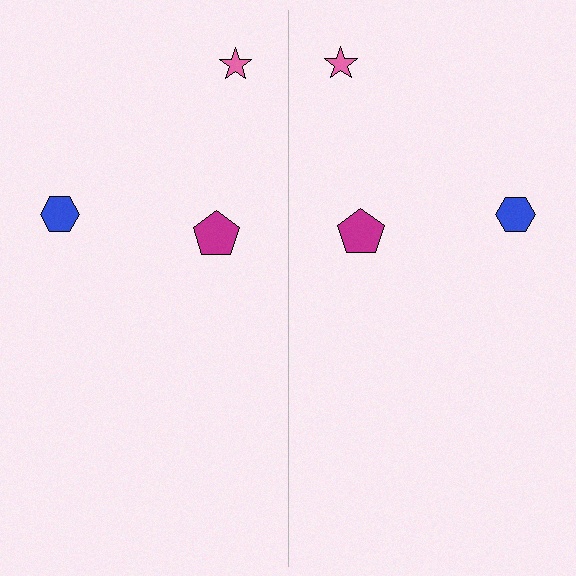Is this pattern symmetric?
Yes, this pattern has bilateral (reflection) symmetry.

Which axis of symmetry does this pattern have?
The pattern has a vertical axis of symmetry running through the center of the image.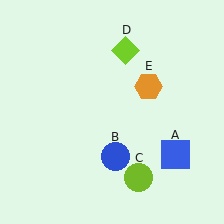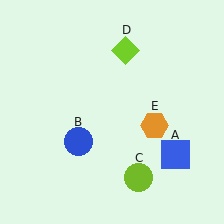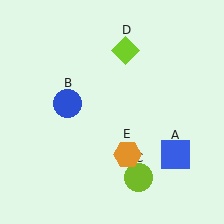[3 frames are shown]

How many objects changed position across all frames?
2 objects changed position: blue circle (object B), orange hexagon (object E).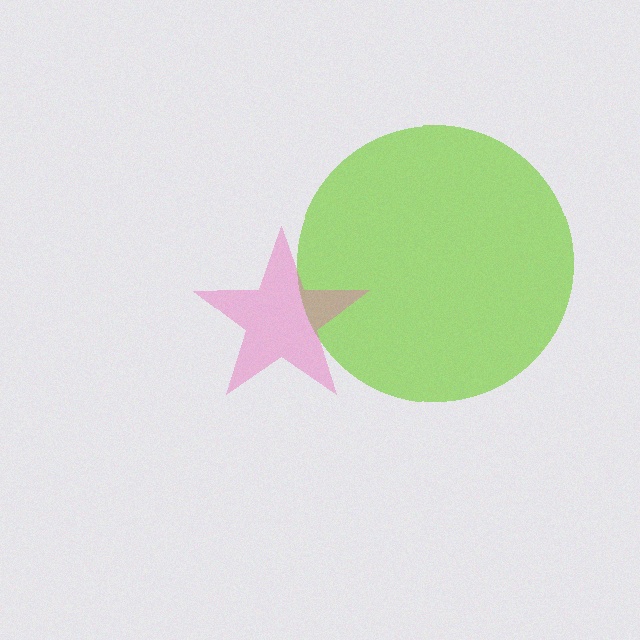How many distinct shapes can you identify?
There are 2 distinct shapes: a lime circle, a pink star.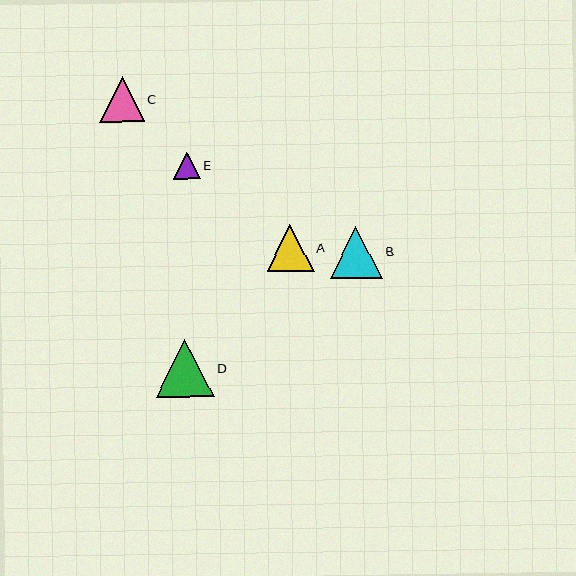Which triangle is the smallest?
Triangle E is the smallest with a size of approximately 27 pixels.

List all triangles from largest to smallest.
From largest to smallest: D, B, A, C, E.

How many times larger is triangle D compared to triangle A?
Triangle D is approximately 1.2 times the size of triangle A.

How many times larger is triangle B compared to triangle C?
Triangle B is approximately 1.2 times the size of triangle C.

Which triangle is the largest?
Triangle D is the largest with a size of approximately 58 pixels.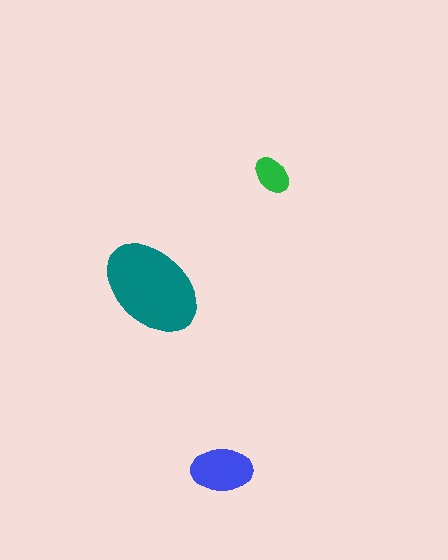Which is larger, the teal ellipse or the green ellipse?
The teal one.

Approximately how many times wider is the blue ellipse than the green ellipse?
About 1.5 times wider.